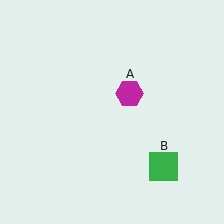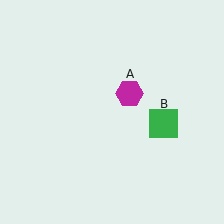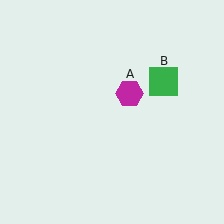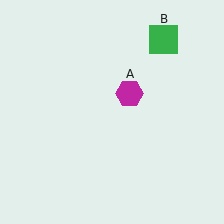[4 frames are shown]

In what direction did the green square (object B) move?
The green square (object B) moved up.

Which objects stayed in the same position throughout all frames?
Magenta hexagon (object A) remained stationary.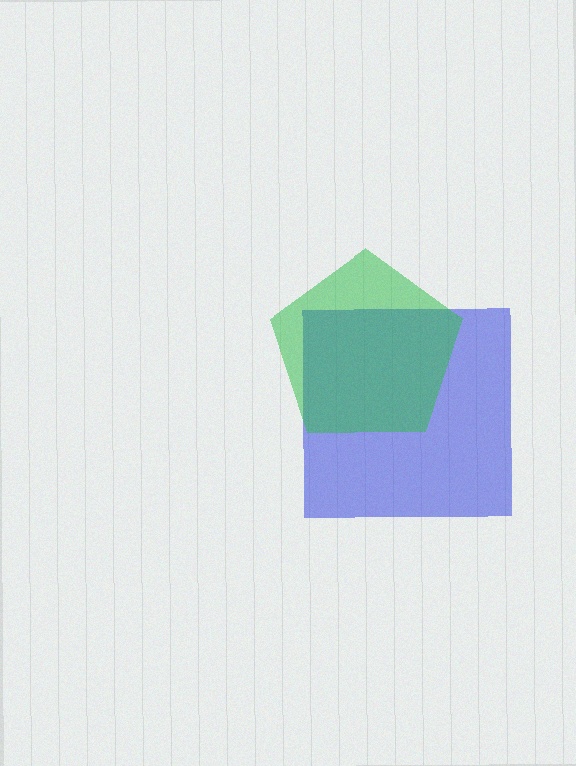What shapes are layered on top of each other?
The layered shapes are: a blue square, a green pentagon.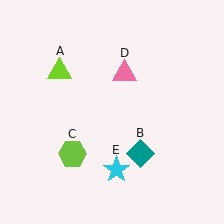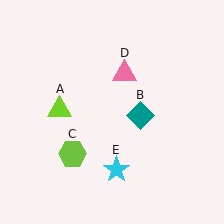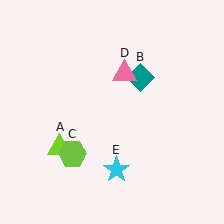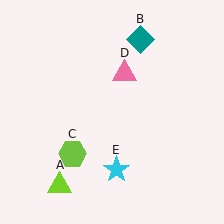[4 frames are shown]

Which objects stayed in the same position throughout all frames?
Lime hexagon (object C) and pink triangle (object D) and cyan star (object E) remained stationary.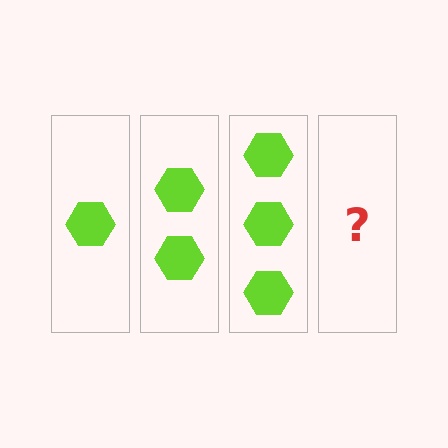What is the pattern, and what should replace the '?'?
The pattern is that each step adds one more hexagon. The '?' should be 4 hexagons.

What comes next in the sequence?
The next element should be 4 hexagons.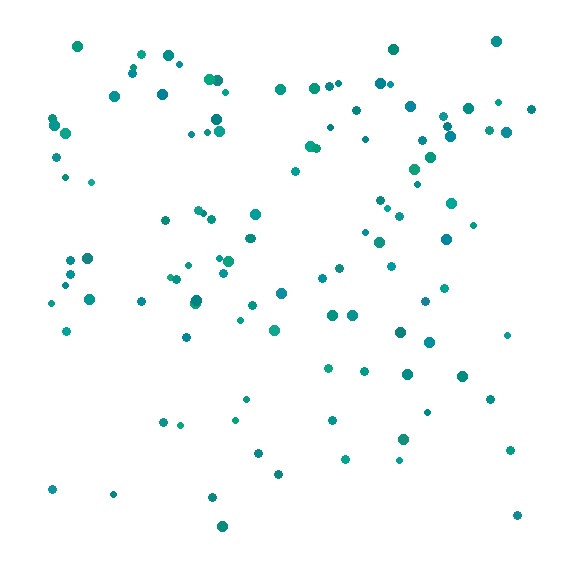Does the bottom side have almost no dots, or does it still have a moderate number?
Still a moderate number, just noticeably fewer than the top.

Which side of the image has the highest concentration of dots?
The top.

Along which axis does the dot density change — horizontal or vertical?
Vertical.